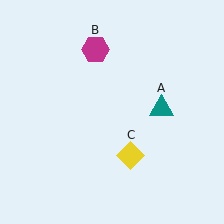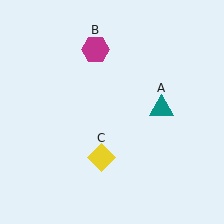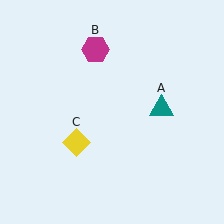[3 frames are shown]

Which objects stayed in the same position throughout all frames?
Teal triangle (object A) and magenta hexagon (object B) remained stationary.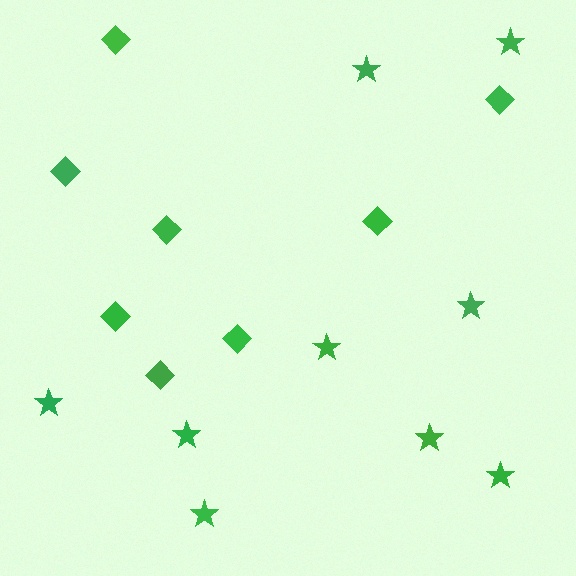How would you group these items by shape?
There are 2 groups: one group of diamonds (8) and one group of stars (9).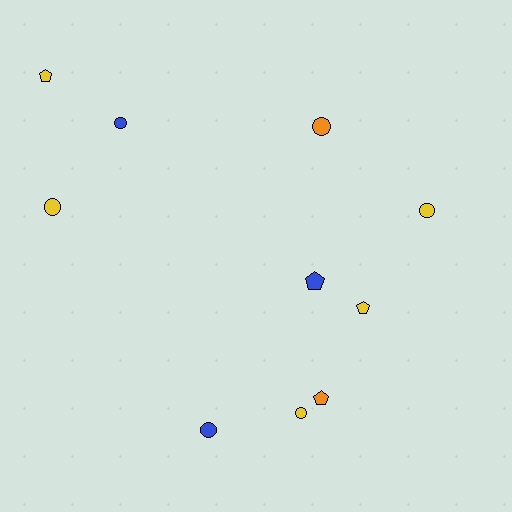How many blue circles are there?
There are 2 blue circles.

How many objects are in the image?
There are 10 objects.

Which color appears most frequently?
Yellow, with 5 objects.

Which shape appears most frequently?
Circle, with 6 objects.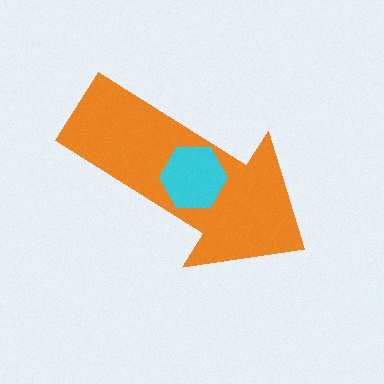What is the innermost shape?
The cyan hexagon.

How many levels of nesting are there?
2.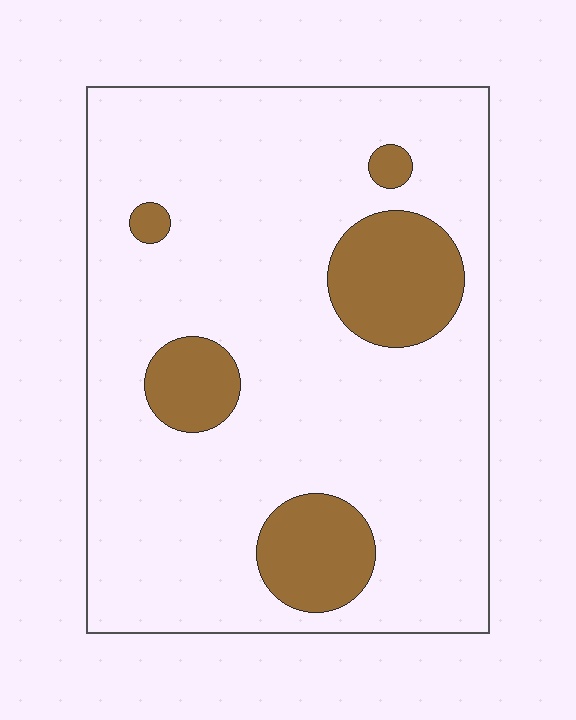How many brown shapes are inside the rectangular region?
5.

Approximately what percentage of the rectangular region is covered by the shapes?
Approximately 15%.